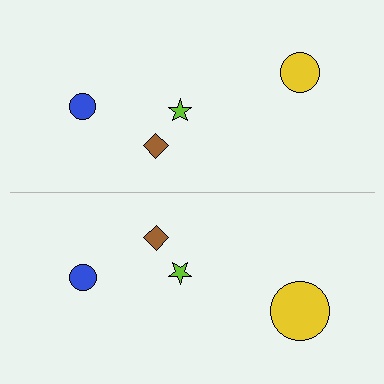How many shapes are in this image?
There are 8 shapes in this image.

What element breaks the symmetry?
The yellow circle on the bottom side has a different size than its mirror counterpart.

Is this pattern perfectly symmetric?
No, the pattern is not perfectly symmetric. The yellow circle on the bottom side has a different size than its mirror counterpart.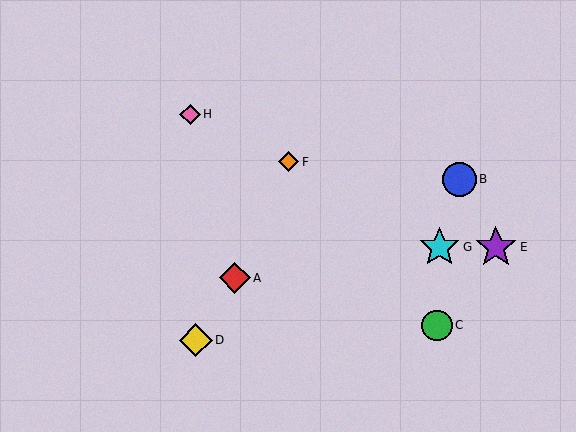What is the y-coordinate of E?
Object E is at y≈247.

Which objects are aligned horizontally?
Objects E, G are aligned horizontally.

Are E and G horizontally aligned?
Yes, both are at y≈247.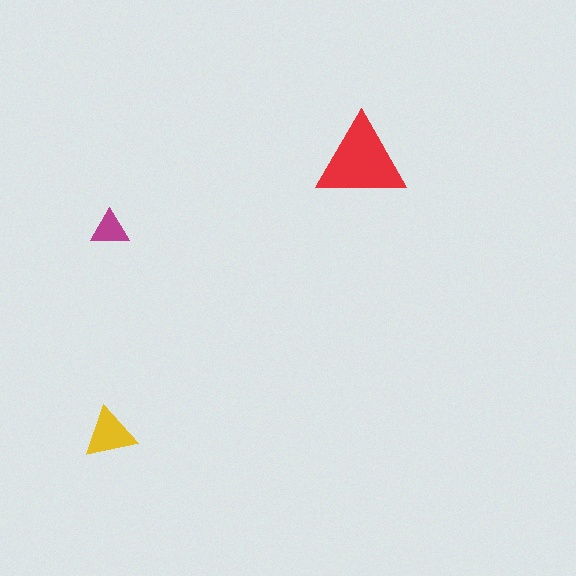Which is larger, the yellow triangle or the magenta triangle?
The yellow one.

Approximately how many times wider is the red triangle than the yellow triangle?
About 1.5 times wider.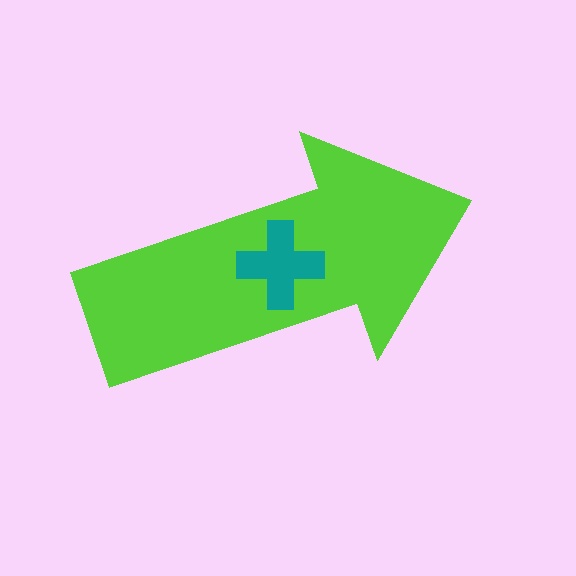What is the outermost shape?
The lime arrow.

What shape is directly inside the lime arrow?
The teal cross.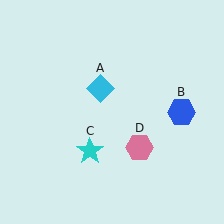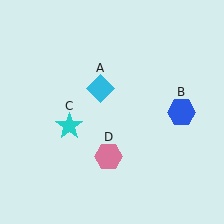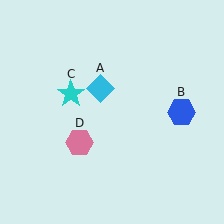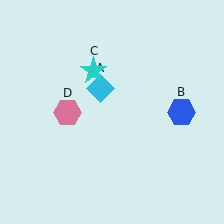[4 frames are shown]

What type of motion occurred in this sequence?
The cyan star (object C), pink hexagon (object D) rotated clockwise around the center of the scene.